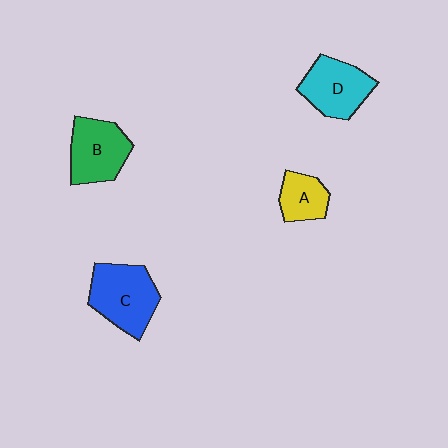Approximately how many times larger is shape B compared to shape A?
Approximately 1.6 times.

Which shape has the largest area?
Shape C (blue).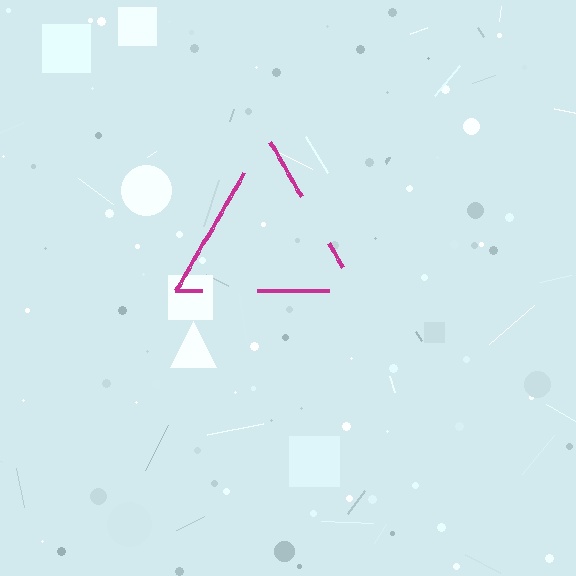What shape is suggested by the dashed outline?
The dashed outline suggests a triangle.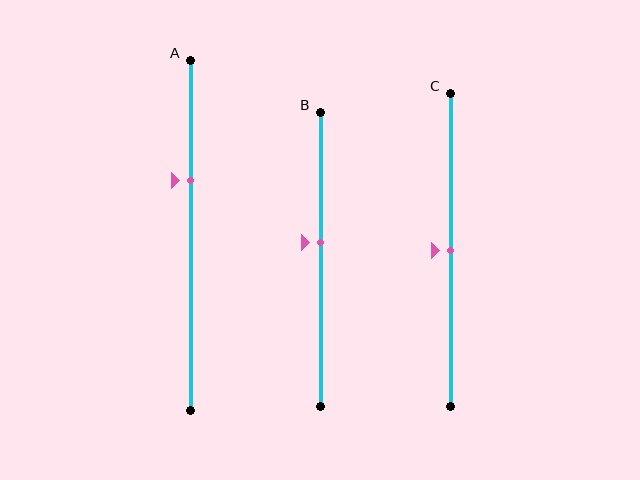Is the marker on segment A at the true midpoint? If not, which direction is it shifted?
No, the marker on segment A is shifted upward by about 16% of the segment length.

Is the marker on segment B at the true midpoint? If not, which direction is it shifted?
No, the marker on segment B is shifted upward by about 6% of the segment length.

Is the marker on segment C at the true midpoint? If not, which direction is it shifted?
Yes, the marker on segment C is at the true midpoint.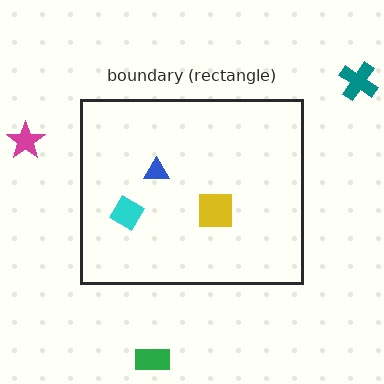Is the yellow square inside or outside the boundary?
Inside.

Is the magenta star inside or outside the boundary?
Outside.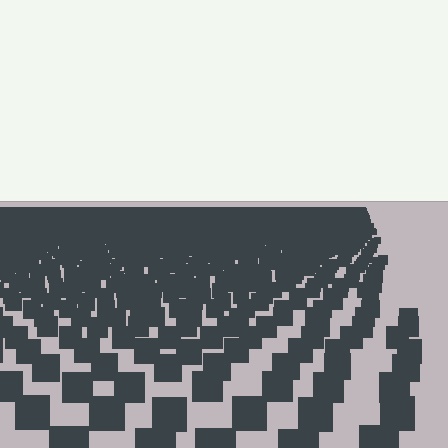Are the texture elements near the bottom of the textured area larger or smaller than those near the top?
Larger. Near the bottom, elements are closer to the viewer and appear at a bigger on-screen size.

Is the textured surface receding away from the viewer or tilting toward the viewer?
The surface is receding away from the viewer. Texture elements get smaller and denser toward the top.